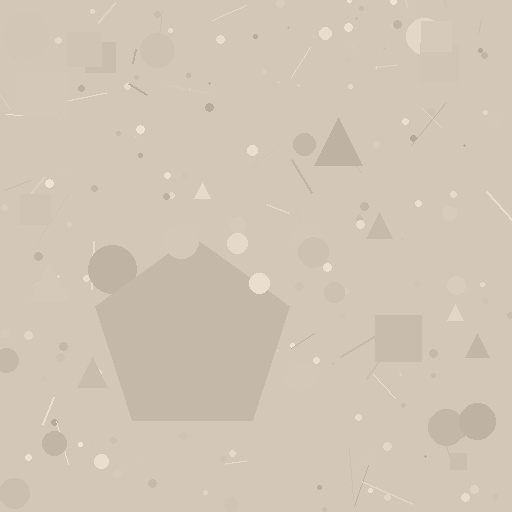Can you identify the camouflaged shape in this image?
The camouflaged shape is a pentagon.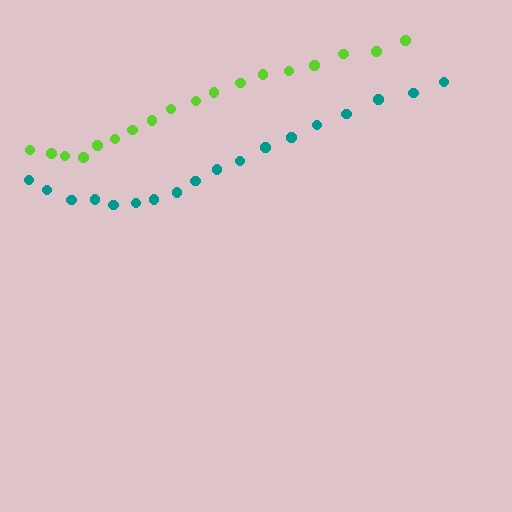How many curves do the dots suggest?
There are 2 distinct paths.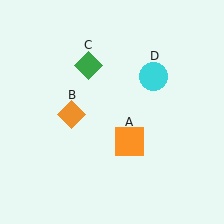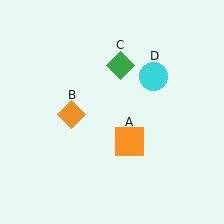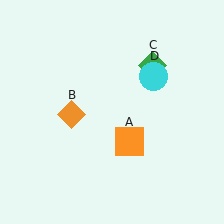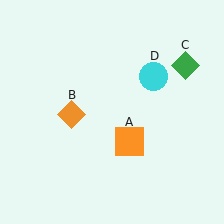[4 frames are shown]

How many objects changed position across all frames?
1 object changed position: green diamond (object C).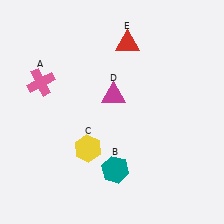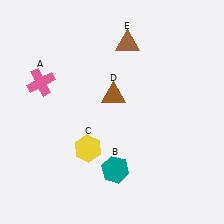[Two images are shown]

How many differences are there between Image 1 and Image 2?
There are 2 differences between the two images.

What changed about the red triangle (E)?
In Image 1, E is red. In Image 2, it changed to brown.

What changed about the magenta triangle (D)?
In Image 1, D is magenta. In Image 2, it changed to brown.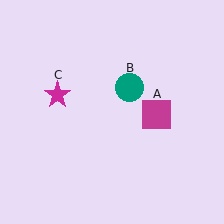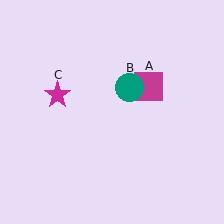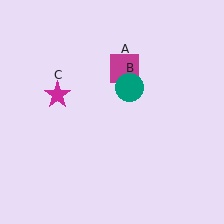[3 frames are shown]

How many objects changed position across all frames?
1 object changed position: magenta square (object A).